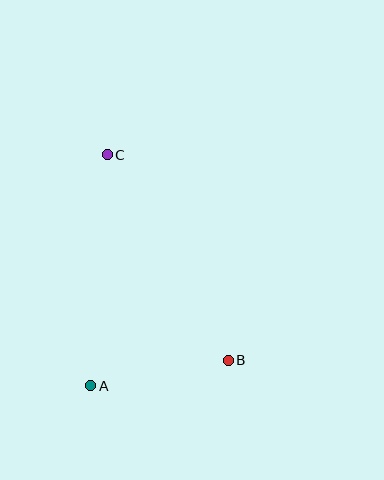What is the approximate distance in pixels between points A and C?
The distance between A and C is approximately 232 pixels.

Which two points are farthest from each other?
Points B and C are farthest from each other.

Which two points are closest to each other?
Points A and B are closest to each other.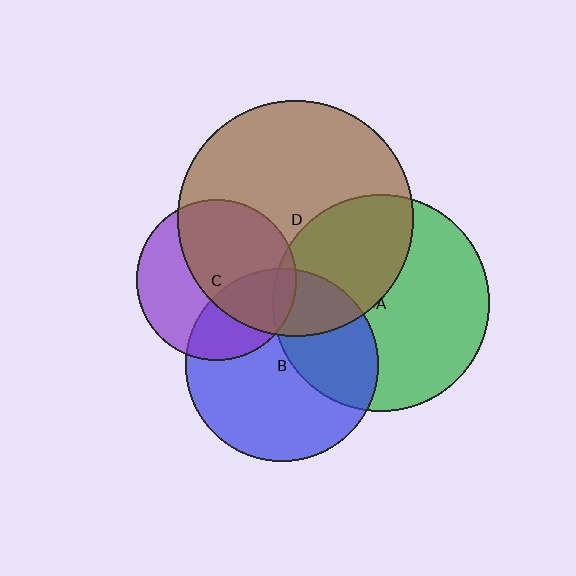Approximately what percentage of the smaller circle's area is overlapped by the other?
Approximately 35%.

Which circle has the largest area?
Circle D (brown).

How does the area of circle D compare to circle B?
Approximately 1.5 times.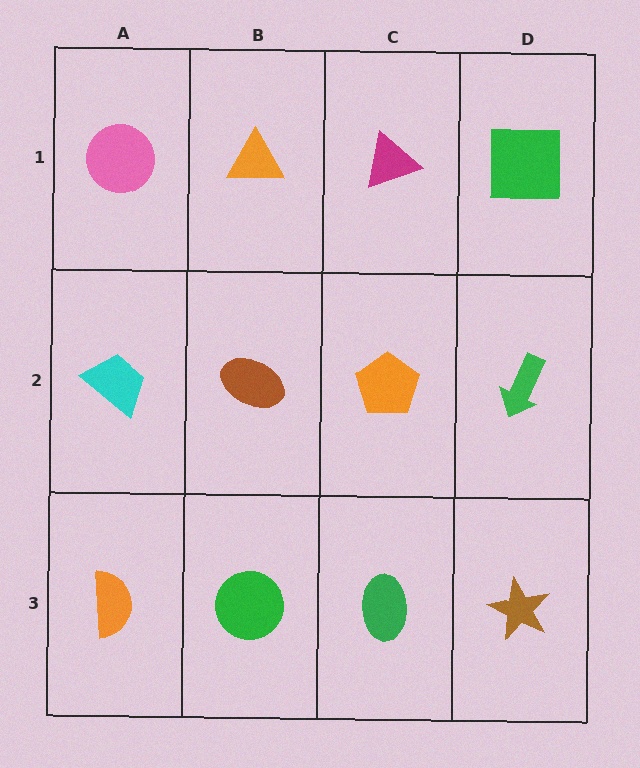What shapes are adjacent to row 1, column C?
An orange pentagon (row 2, column C), an orange triangle (row 1, column B), a green square (row 1, column D).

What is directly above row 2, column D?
A green square.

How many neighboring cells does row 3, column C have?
3.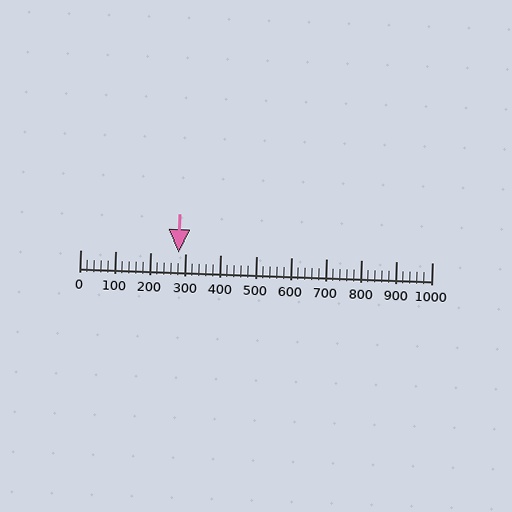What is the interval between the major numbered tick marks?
The major tick marks are spaced 100 units apart.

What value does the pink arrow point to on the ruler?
The pink arrow points to approximately 280.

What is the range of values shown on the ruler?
The ruler shows values from 0 to 1000.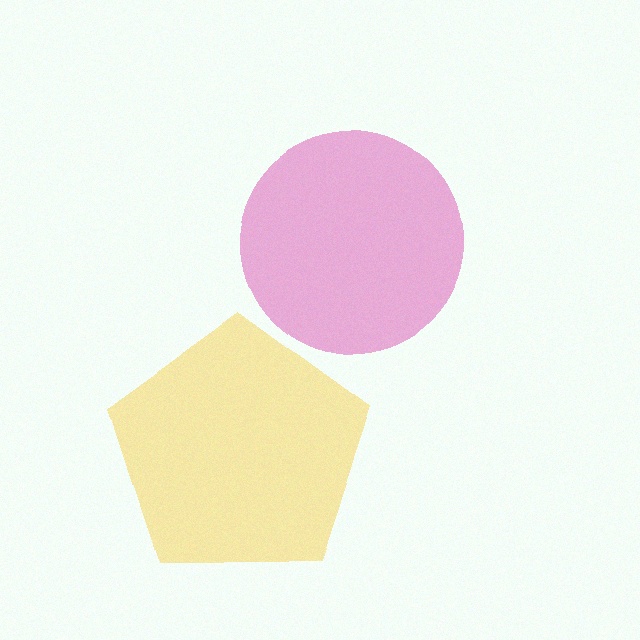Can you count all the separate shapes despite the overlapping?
Yes, there are 2 separate shapes.